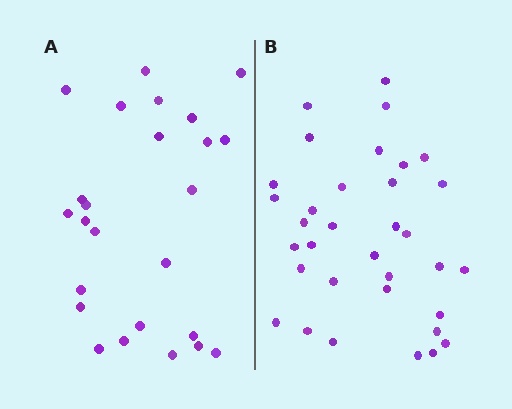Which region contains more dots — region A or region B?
Region B (the right region) has more dots.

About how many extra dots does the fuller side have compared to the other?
Region B has roughly 8 or so more dots than region A.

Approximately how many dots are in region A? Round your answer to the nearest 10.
About 20 dots. (The exact count is 25, which rounds to 20.)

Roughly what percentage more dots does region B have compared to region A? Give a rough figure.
About 35% more.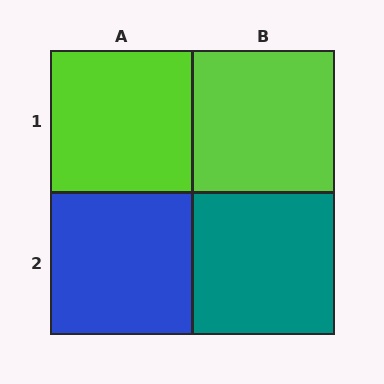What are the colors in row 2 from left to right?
Blue, teal.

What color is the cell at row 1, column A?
Lime.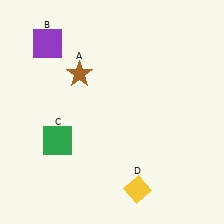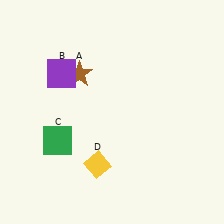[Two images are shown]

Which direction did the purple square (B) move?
The purple square (B) moved down.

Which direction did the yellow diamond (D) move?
The yellow diamond (D) moved left.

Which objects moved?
The objects that moved are: the purple square (B), the yellow diamond (D).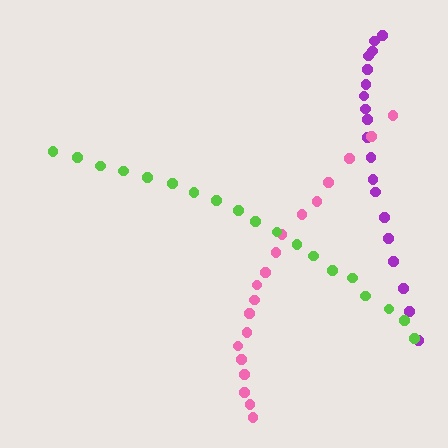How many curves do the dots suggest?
There are 3 distinct paths.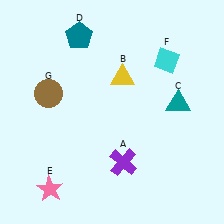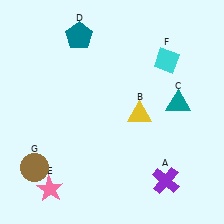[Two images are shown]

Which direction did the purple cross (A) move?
The purple cross (A) moved right.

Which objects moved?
The objects that moved are: the purple cross (A), the yellow triangle (B), the brown circle (G).